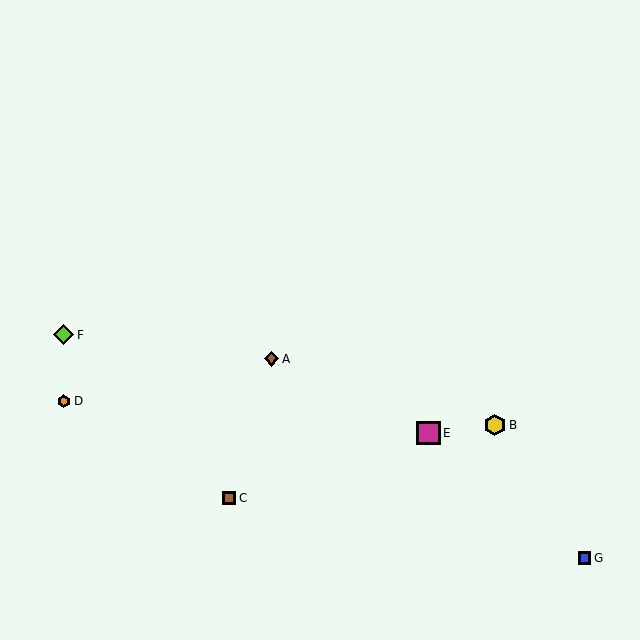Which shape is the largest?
The magenta square (labeled E) is the largest.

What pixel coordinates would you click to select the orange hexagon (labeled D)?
Click at (64, 401) to select the orange hexagon D.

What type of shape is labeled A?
Shape A is a brown diamond.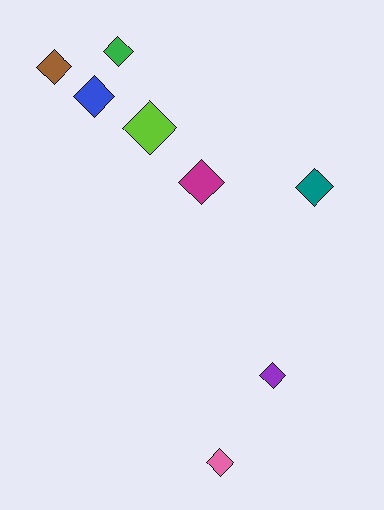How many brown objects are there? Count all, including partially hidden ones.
There is 1 brown object.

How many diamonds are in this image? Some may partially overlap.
There are 8 diamonds.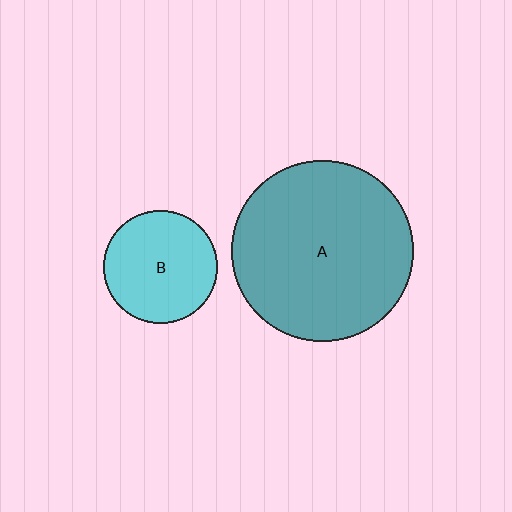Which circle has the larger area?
Circle A (teal).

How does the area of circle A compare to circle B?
Approximately 2.5 times.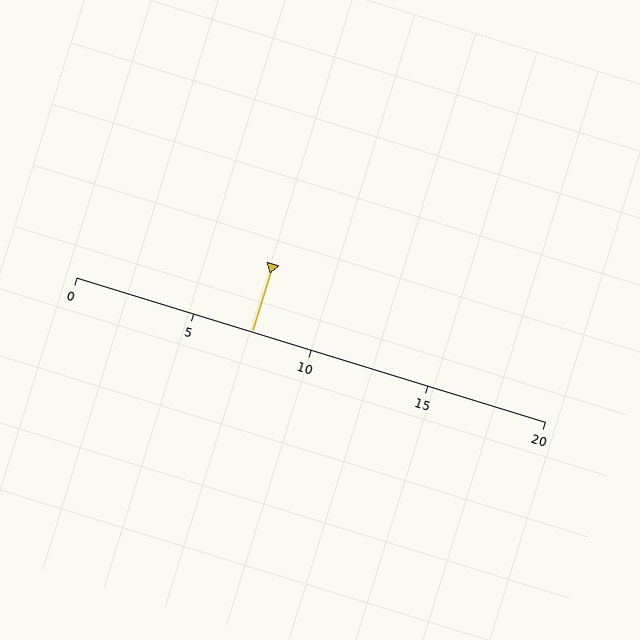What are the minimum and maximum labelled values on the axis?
The axis runs from 0 to 20.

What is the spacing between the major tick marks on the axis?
The major ticks are spaced 5 apart.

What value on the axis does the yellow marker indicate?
The marker indicates approximately 7.5.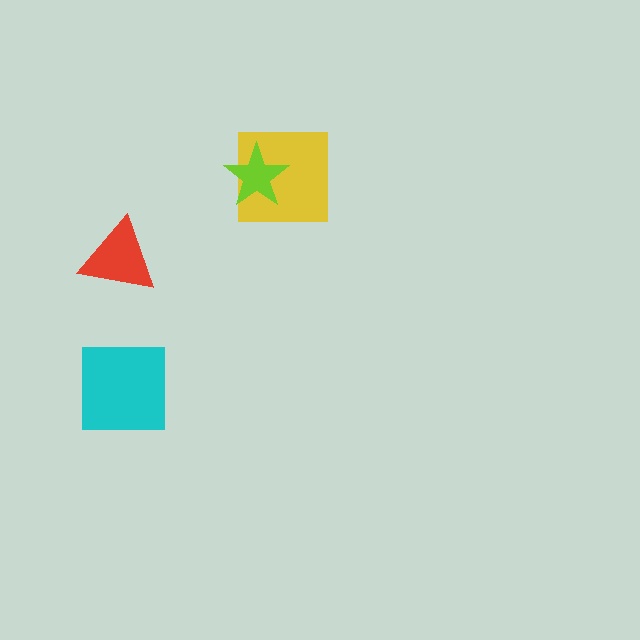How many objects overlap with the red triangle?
0 objects overlap with the red triangle.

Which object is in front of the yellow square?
The lime star is in front of the yellow square.